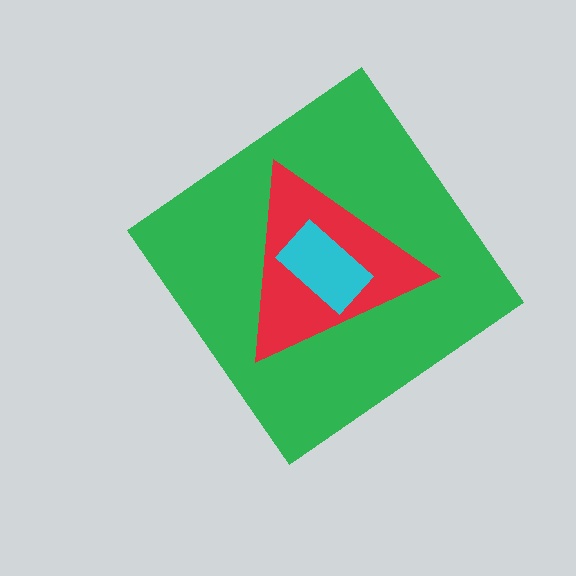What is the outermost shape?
The green diamond.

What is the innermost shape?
The cyan rectangle.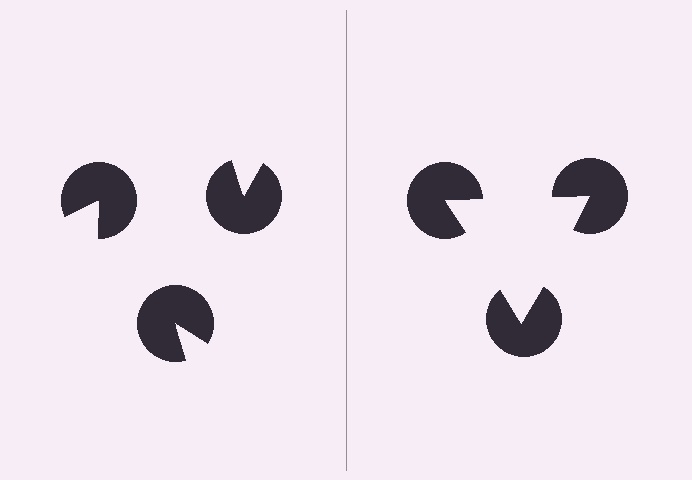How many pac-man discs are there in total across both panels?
6 — 3 on each side.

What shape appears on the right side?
An illusory triangle.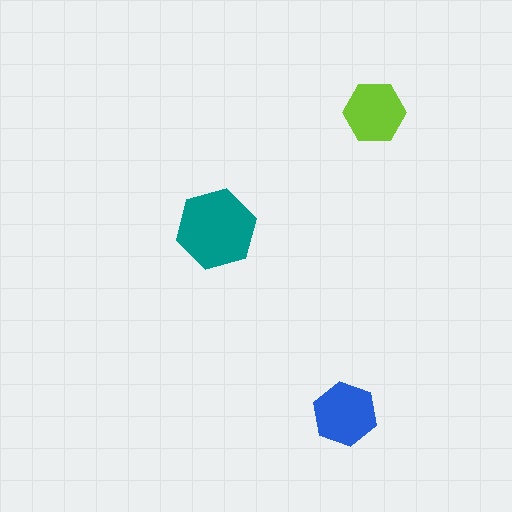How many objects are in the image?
There are 3 objects in the image.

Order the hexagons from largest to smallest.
the teal one, the blue one, the lime one.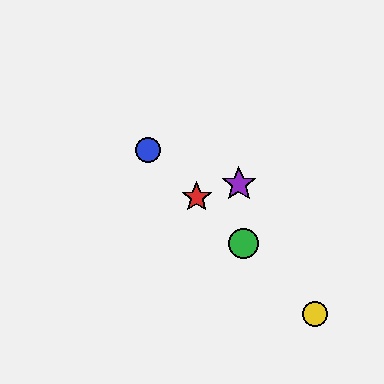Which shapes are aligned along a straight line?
The red star, the blue circle, the green circle, the yellow circle are aligned along a straight line.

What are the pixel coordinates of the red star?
The red star is at (197, 197).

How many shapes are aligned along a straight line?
4 shapes (the red star, the blue circle, the green circle, the yellow circle) are aligned along a straight line.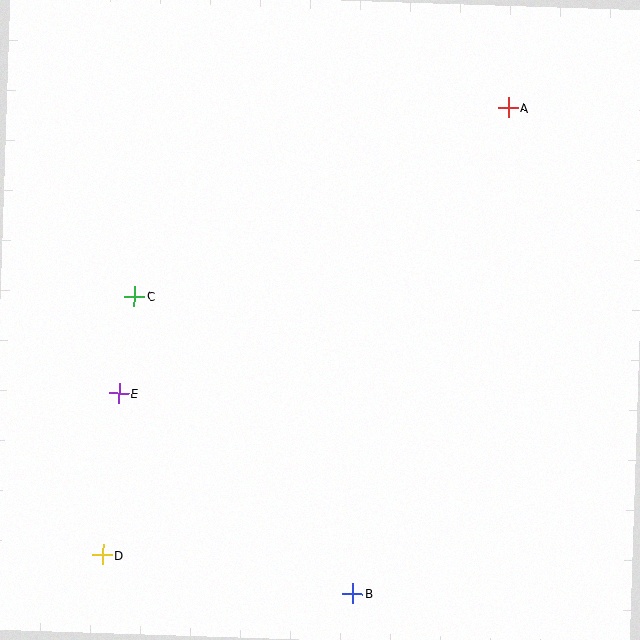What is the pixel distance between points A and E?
The distance between A and E is 483 pixels.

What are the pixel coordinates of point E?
Point E is at (119, 393).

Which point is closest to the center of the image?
Point C at (134, 296) is closest to the center.